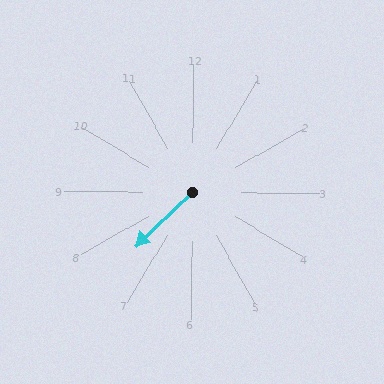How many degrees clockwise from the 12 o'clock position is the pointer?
Approximately 226 degrees.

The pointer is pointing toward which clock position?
Roughly 8 o'clock.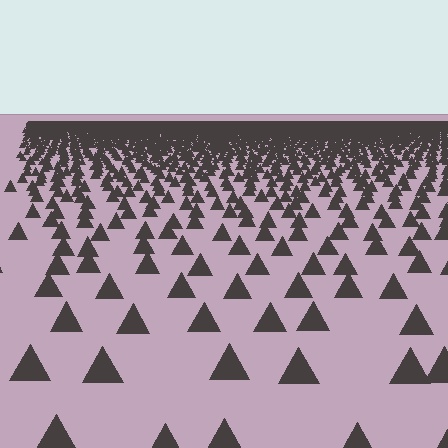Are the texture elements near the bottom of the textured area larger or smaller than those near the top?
Larger. Near the bottom, elements are closer to the viewer and appear at a bigger on-screen size.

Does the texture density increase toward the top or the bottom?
Density increases toward the top.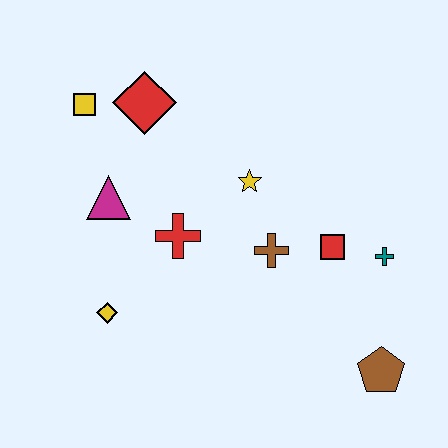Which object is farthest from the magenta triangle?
The brown pentagon is farthest from the magenta triangle.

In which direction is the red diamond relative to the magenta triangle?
The red diamond is above the magenta triangle.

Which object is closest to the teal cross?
The red square is closest to the teal cross.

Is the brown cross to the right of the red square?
No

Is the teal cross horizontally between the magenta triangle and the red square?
No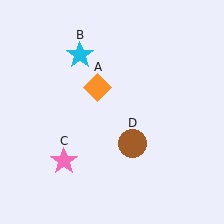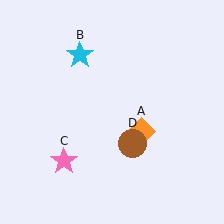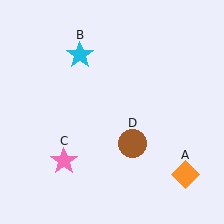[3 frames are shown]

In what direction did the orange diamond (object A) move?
The orange diamond (object A) moved down and to the right.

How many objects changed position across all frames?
1 object changed position: orange diamond (object A).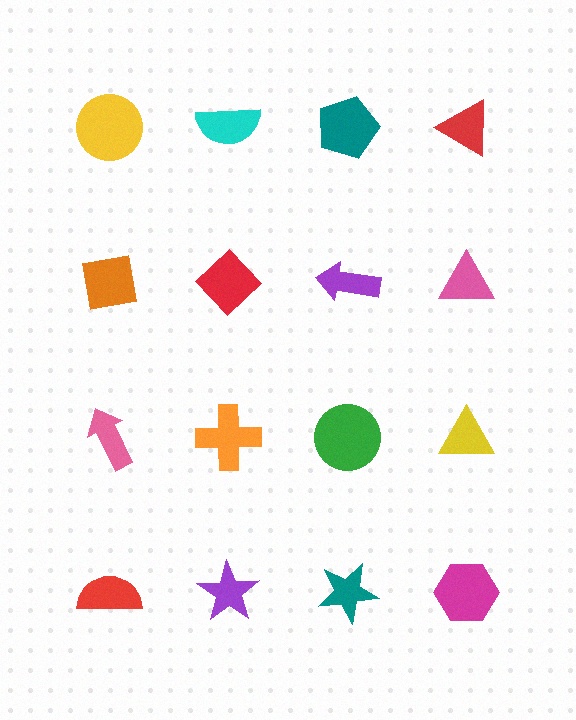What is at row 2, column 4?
A pink triangle.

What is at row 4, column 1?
A red semicircle.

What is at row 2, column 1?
An orange square.